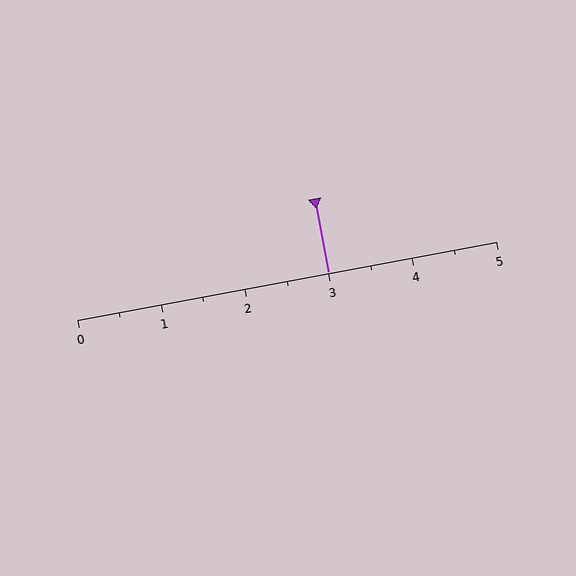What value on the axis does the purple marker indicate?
The marker indicates approximately 3.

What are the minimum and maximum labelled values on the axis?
The axis runs from 0 to 5.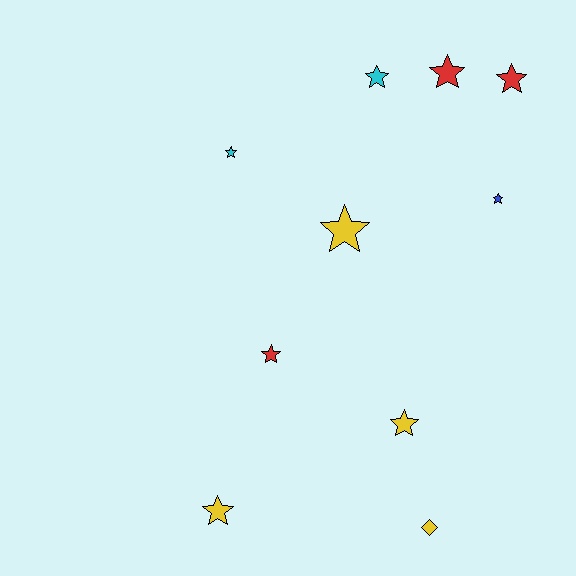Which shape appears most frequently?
Star, with 9 objects.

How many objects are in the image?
There are 10 objects.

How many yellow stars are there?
There are 3 yellow stars.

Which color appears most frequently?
Yellow, with 4 objects.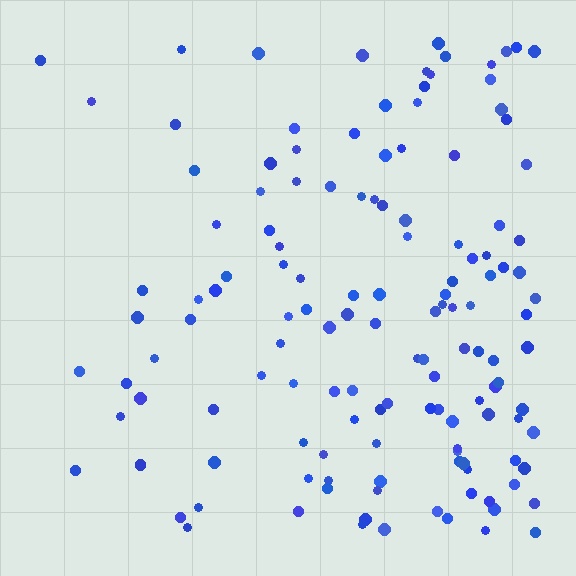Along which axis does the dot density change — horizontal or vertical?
Horizontal.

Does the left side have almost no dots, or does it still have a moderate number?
Still a moderate number, just noticeably fewer than the right.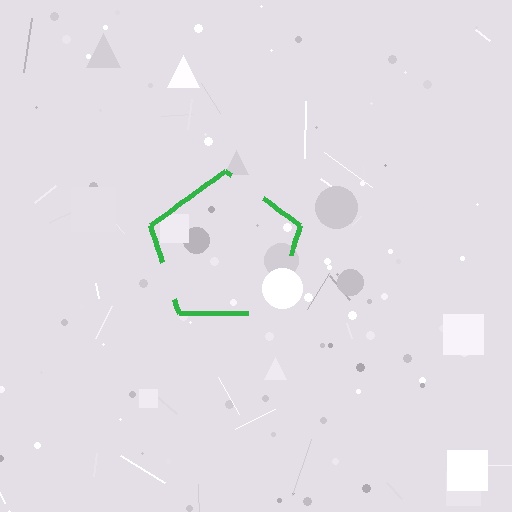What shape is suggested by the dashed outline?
The dashed outline suggests a pentagon.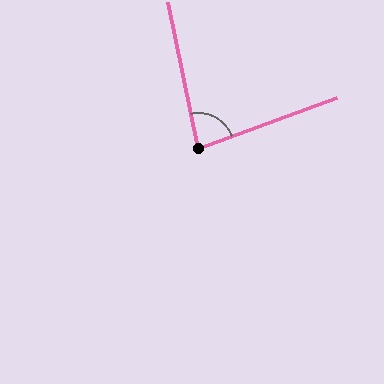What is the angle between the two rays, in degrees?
Approximately 82 degrees.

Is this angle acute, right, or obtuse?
It is acute.